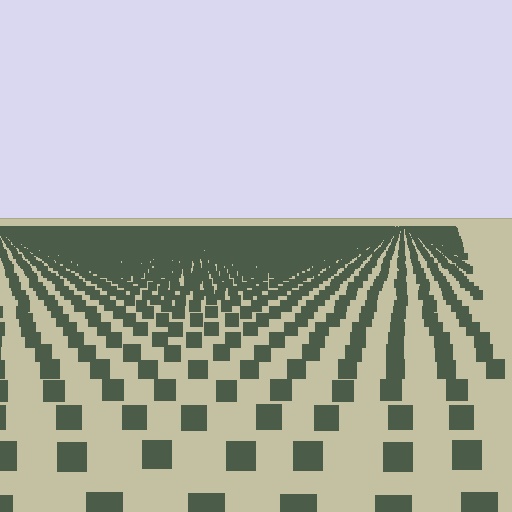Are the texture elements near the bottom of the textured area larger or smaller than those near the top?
Larger. Near the bottom, elements are closer to the viewer and appear at a bigger on-screen size.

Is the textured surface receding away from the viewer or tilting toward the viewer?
The surface is receding away from the viewer. Texture elements get smaller and denser toward the top.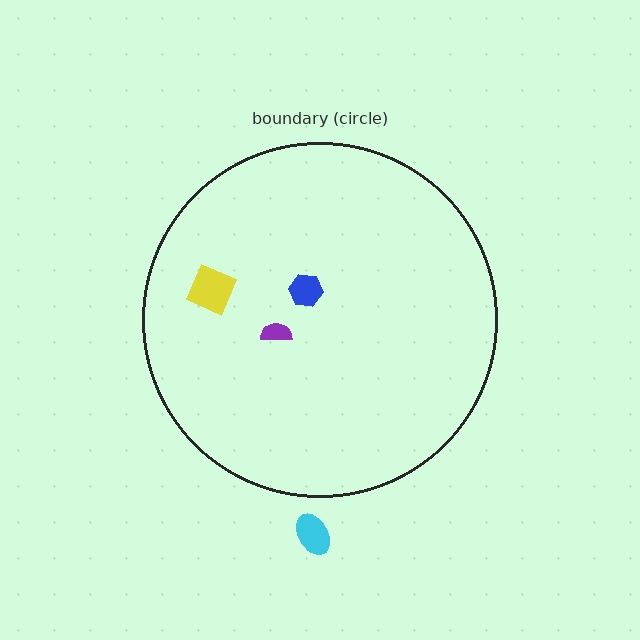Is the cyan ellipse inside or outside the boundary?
Outside.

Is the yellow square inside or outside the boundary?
Inside.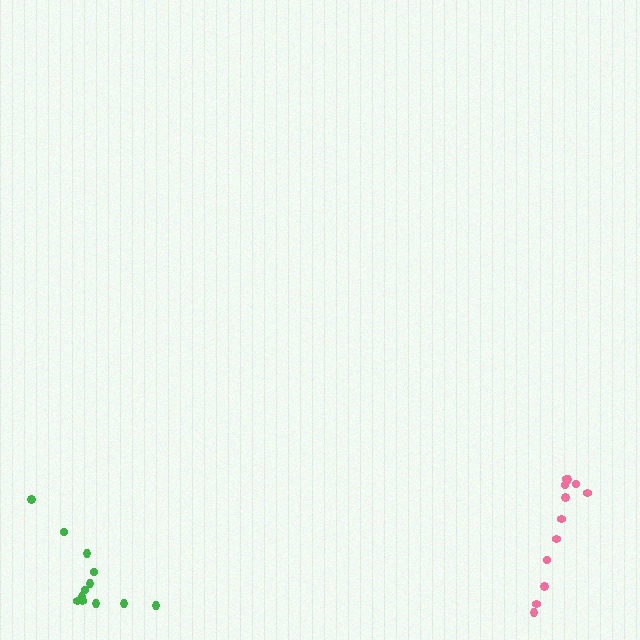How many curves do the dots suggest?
There are 2 distinct paths.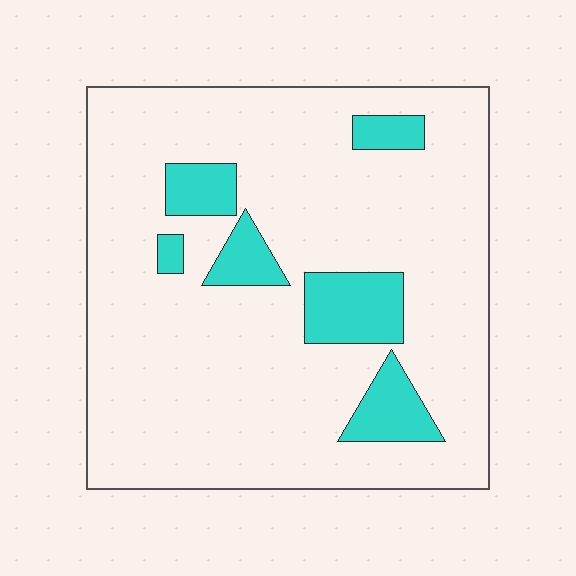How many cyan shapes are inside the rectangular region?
6.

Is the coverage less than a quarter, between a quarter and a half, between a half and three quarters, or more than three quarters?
Less than a quarter.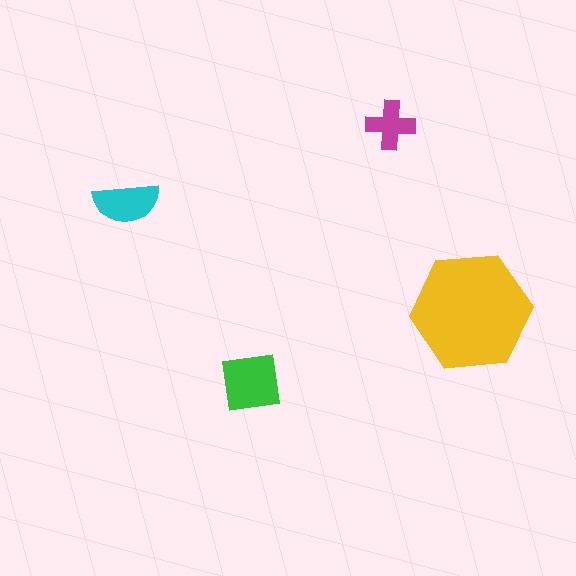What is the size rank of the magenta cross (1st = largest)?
4th.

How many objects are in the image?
There are 4 objects in the image.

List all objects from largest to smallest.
The yellow hexagon, the green square, the cyan semicircle, the magenta cross.